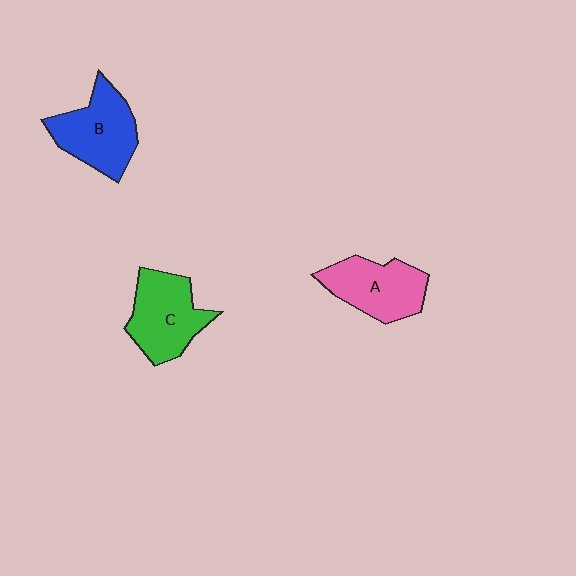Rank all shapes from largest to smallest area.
From largest to smallest: B (blue), C (green), A (pink).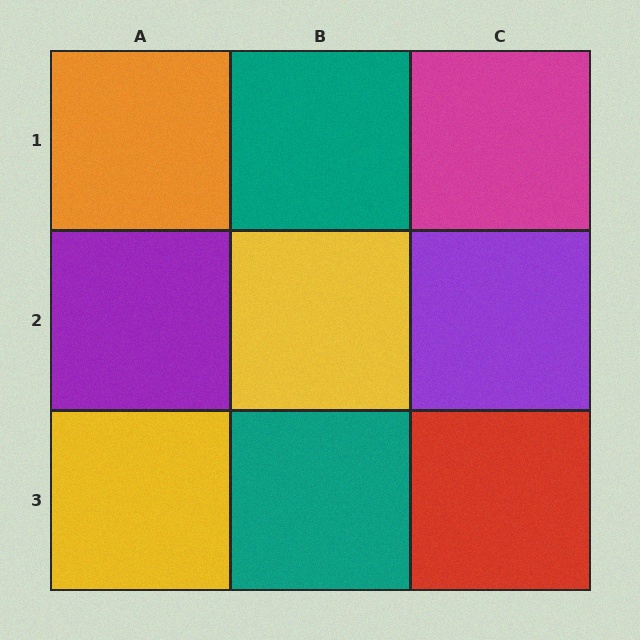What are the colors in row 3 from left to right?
Yellow, teal, red.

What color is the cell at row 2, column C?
Purple.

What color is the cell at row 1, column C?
Magenta.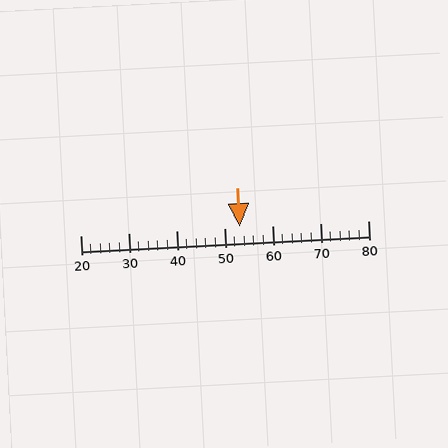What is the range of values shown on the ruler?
The ruler shows values from 20 to 80.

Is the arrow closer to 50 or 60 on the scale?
The arrow is closer to 50.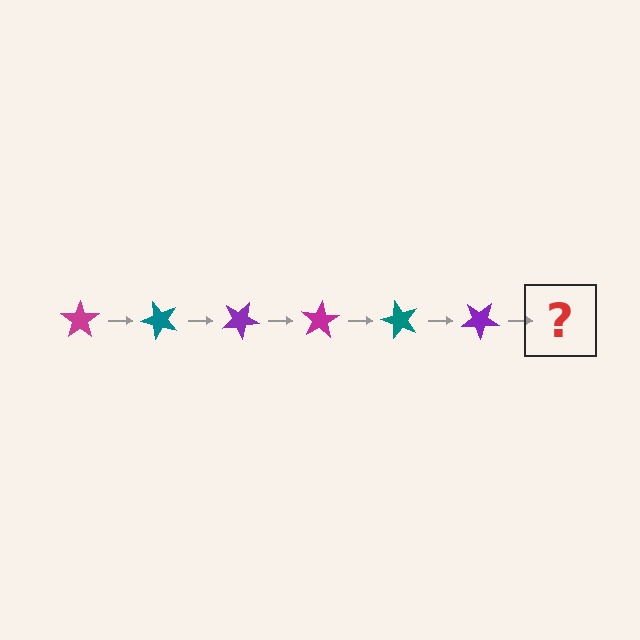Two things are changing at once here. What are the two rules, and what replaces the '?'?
The two rules are that it rotates 50 degrees each step and the color cycles through magenta, teal, and purple. The '?' should be a magenta star, rotated 300 degrees from the start.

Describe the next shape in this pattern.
It should be a magenta star, rotated 300 degrees from the start.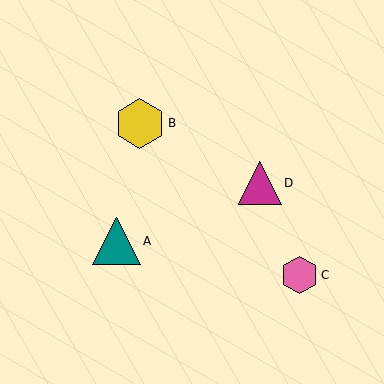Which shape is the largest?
The yellow hexagon (labeled B) is the largest.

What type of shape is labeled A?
Shape A is a teal triangle.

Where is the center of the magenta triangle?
The center of the magenta triangle is at (260, 183).